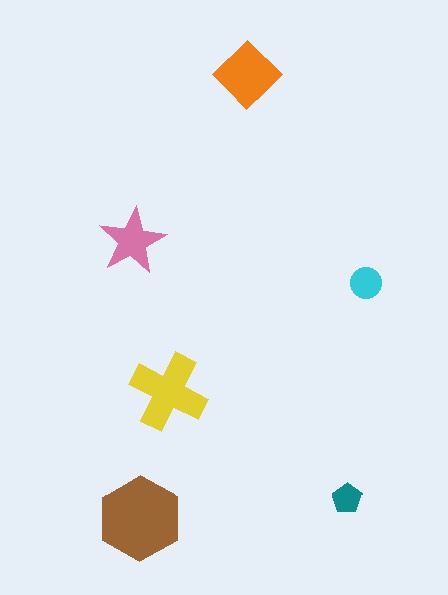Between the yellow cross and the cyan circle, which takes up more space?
The yellow cross.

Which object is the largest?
The brown hexagon.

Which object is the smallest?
The teal pentagon.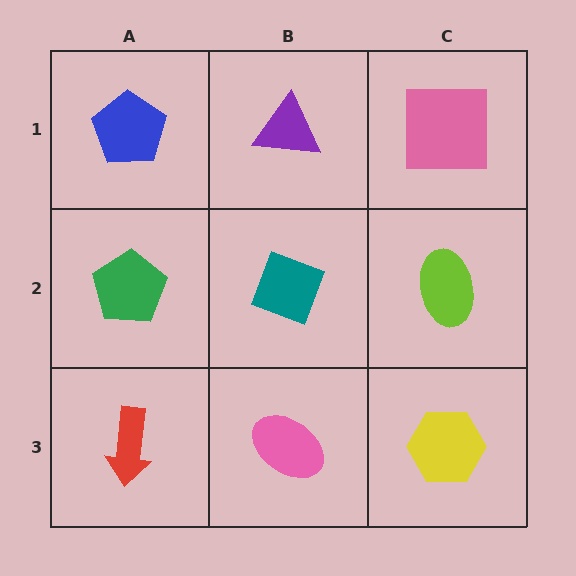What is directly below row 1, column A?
A green pentagon.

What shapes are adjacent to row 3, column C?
A lime ellipse (row 2, column C), a pink ellipse (row 3, column B).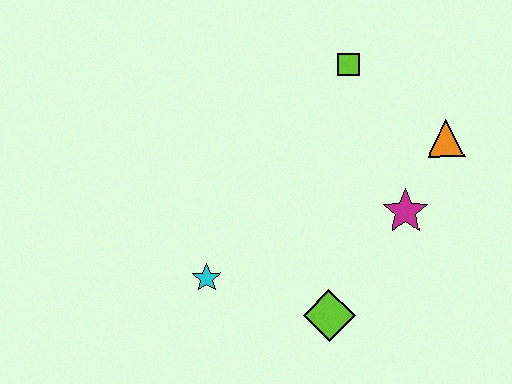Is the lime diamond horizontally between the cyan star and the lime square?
Yes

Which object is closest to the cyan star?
The lime diamond is closest to the cyan star.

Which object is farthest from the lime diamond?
The lime square is farthest from the lime diamond.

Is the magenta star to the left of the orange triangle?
Yes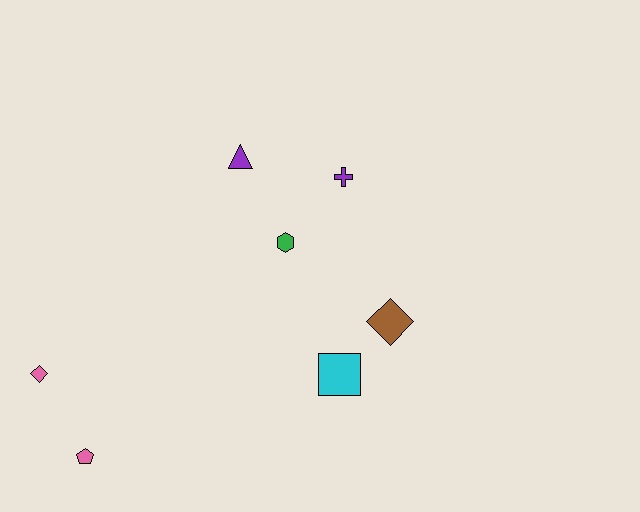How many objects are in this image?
There are 7 objects.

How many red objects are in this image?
There are no red objects.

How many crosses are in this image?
There is 1 cross.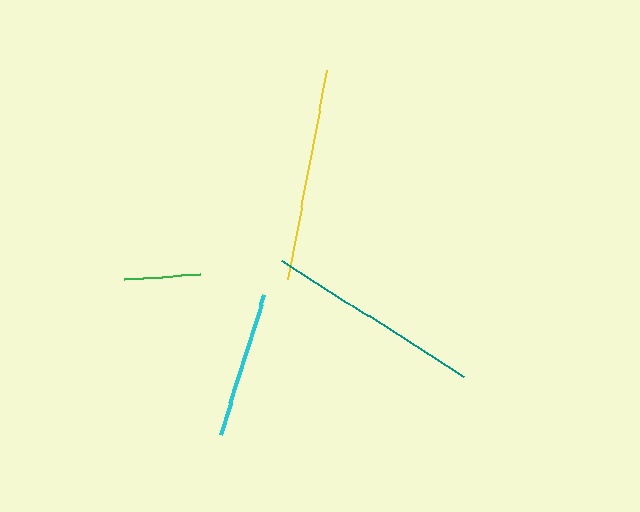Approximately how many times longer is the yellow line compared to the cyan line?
The yellow line is approximately 1.5 times the length of the cyan line.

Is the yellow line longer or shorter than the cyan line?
The yellow line is longer than the cyan line.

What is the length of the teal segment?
The teal segment is approximately 216 pixels long.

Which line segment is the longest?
The teal line is the longest at approximately 216 pixels.